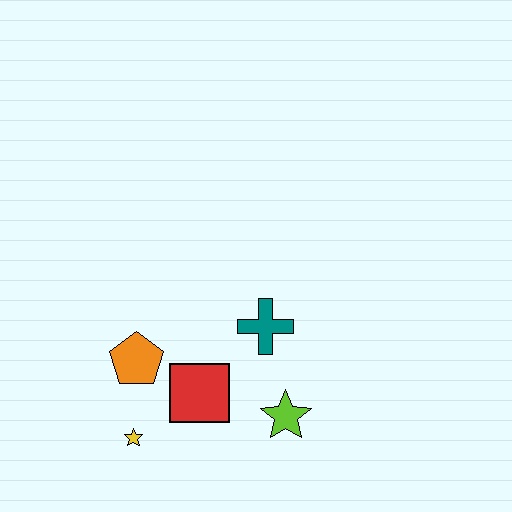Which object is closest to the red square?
The orange pentagon is closest to the red square.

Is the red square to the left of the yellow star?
No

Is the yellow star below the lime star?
Yes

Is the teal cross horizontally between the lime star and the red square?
Yes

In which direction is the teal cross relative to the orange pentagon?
The teal cross is to the right of the orange pentagon.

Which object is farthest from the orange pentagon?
The lime star is farthest from the orange pentagon.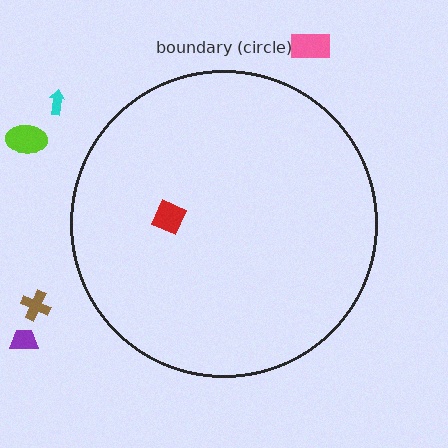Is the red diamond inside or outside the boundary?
Inside.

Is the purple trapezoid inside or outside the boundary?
Outside.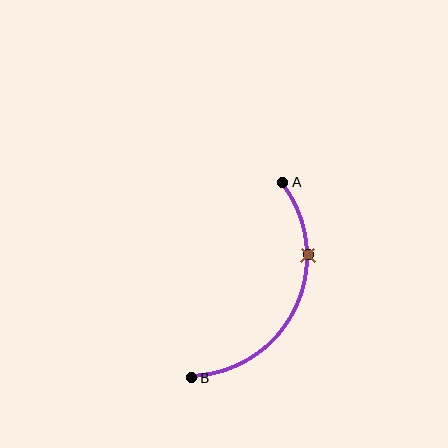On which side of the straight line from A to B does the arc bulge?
The arc bulges to the right of the straight line connecting A and B.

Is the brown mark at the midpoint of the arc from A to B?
No. The brown mark lies on the arc but is closer to endpoint A. The arc midpoint would be at the point on the curve equidistant along the arc from both A and B.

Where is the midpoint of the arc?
The arc midpoint is the point on the curve farthest from the straight line joining A and B. It sits to the right of that line.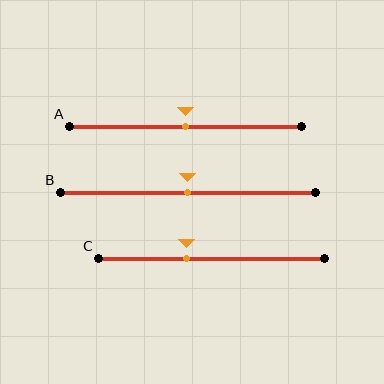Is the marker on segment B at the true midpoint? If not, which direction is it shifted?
Yes, the marker on segment B is at the true midpoint.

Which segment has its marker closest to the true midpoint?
Segment A has its marker closest to the true midpoint.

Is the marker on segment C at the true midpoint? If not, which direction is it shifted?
No, the marker on segment C is shifted to the left by about 11% of the segment length.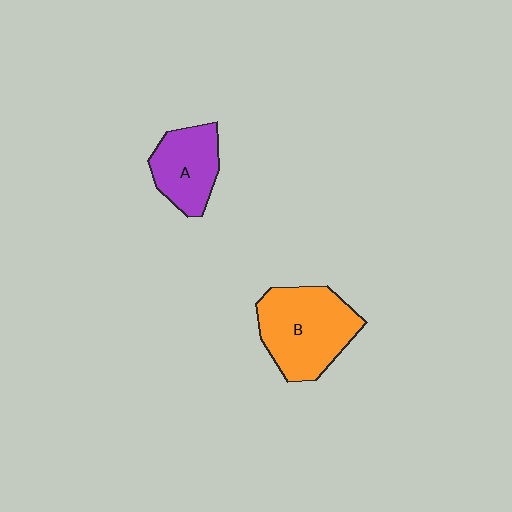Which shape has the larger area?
Shape B (orange).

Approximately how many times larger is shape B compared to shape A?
Approximately 1.5 times.